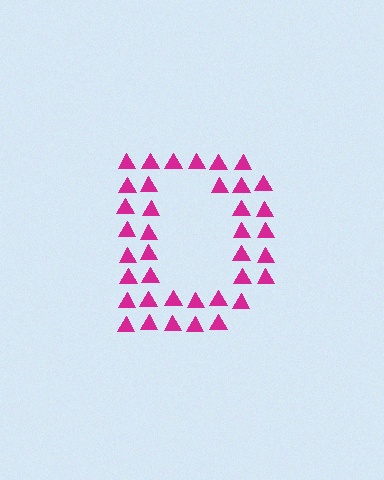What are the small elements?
The small elements are triangles.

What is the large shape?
The large shape is the letter D.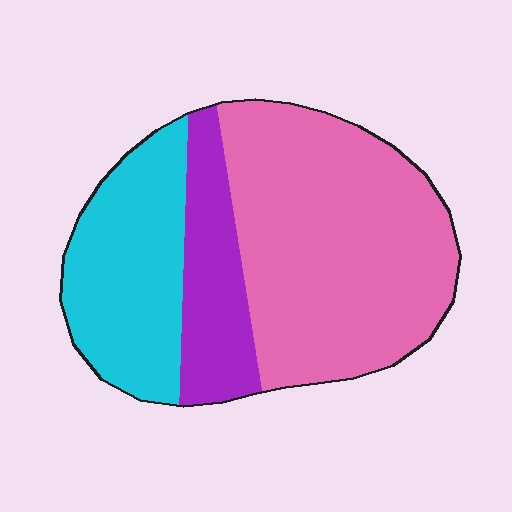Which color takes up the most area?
Pink, at roughly 55%.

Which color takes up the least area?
Purple, at roughly 20%.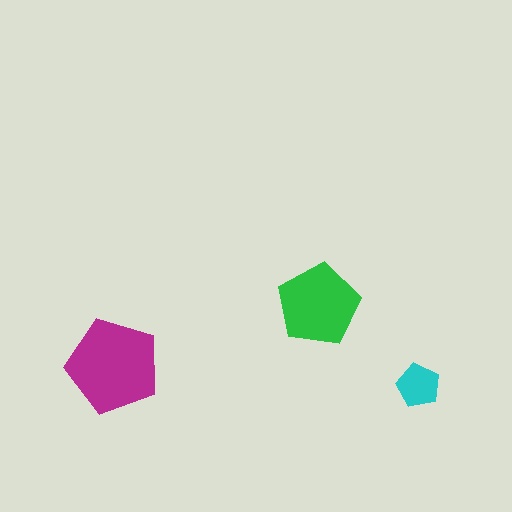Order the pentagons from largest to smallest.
the magenta one, the green one, the cyan one.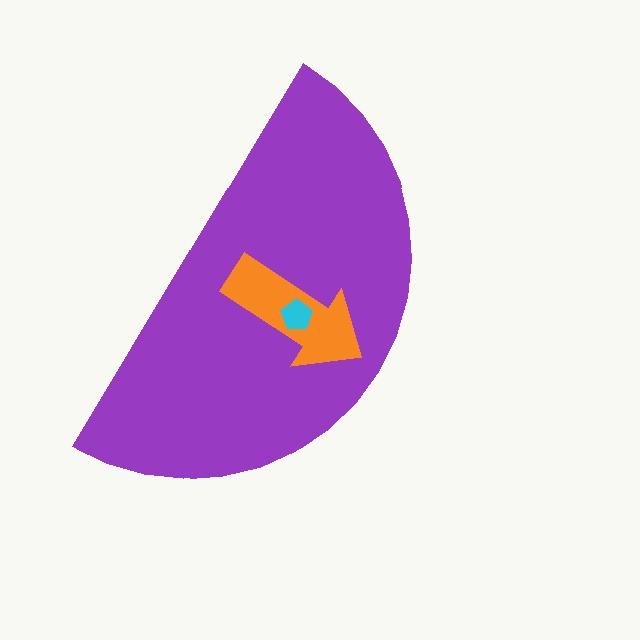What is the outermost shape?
The purple semicircle.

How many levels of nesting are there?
3.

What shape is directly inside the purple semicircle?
The orange arrow.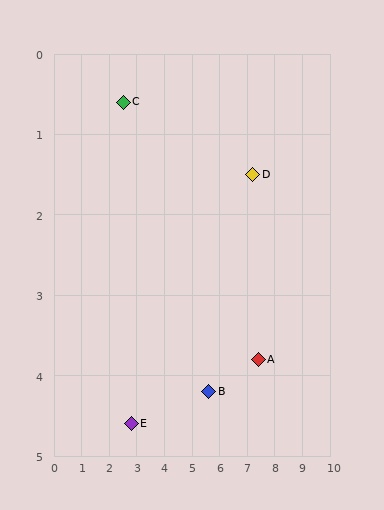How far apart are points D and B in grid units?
Points D and B are about 3.1 grid units apart.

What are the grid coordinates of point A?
Point A is at approximately (7.4, 3.8).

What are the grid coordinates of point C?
Point C is at approximately (2.5, 0.6).